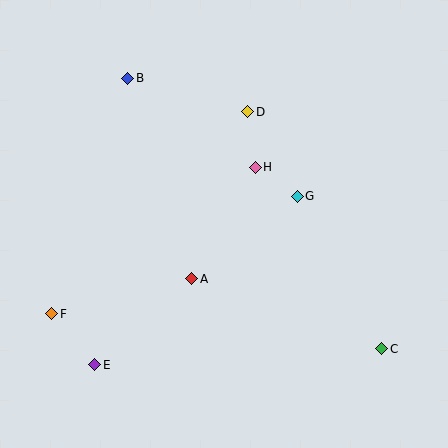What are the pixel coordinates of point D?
Point D is at (248, 112).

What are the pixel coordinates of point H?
Point H is at (255, 167).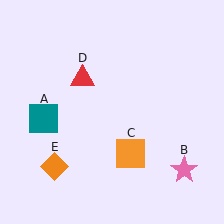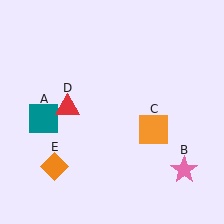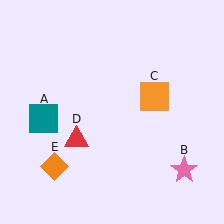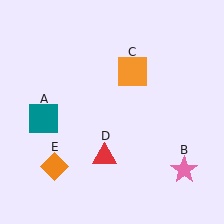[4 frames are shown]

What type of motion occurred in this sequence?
The orange square (object C), red triangle (object D) rotated counterclockwise around the center of the scene.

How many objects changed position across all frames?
2 objects changed position: orange square (object C), red triangle (object D).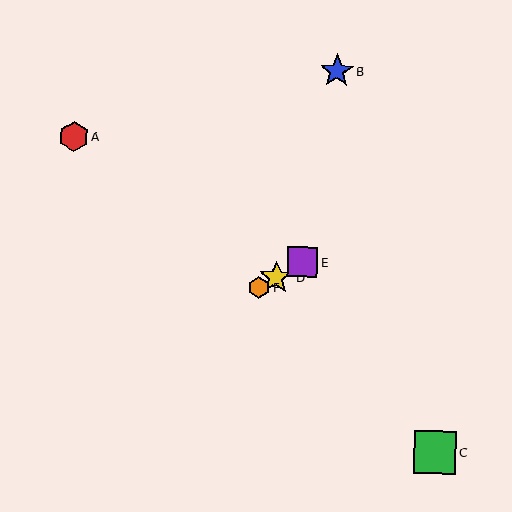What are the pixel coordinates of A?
Object A is at (74, 136).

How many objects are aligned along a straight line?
3 objects (D, E, F) are aligned along a straight line.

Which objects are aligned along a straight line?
Objects D, E, F are aligned along a straight line.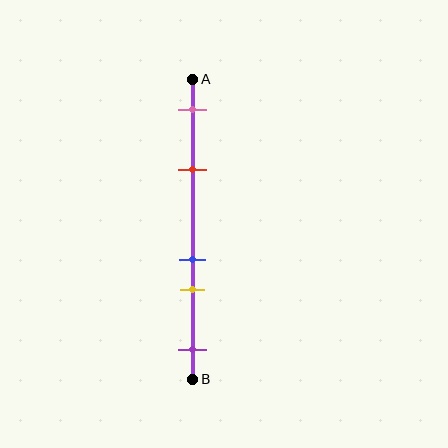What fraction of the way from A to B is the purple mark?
The purple mark is approximately 90% (0.9) of the way from A to B.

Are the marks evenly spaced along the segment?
No, the marks are not evenly spaced.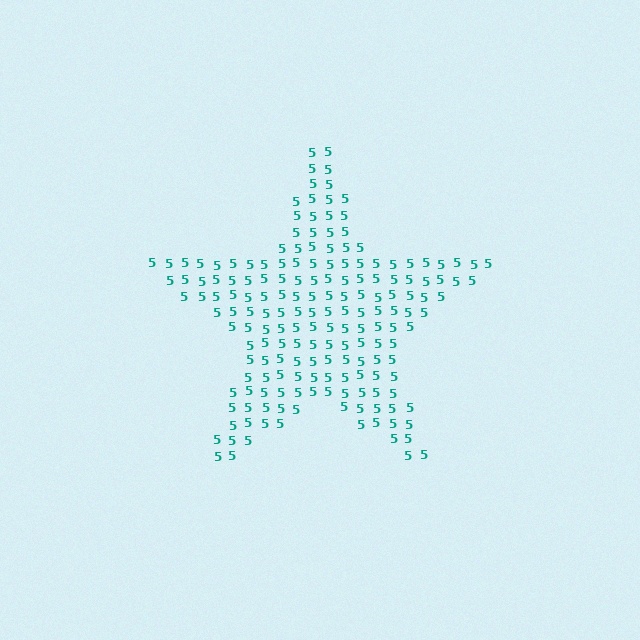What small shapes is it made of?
It is made of small digit 5's.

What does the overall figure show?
The overall figure shows a star.